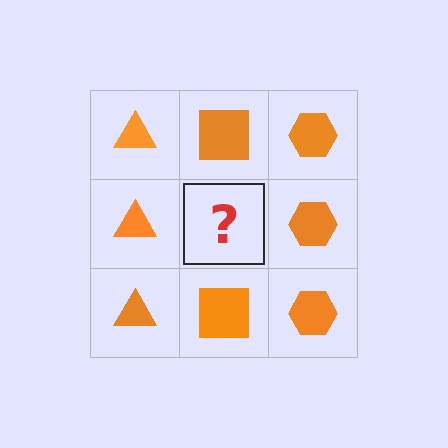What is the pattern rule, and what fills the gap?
The rule is that each column has a consistent shape. The gap should be filled with an orange square.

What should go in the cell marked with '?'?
The missing cell should contain an orange square.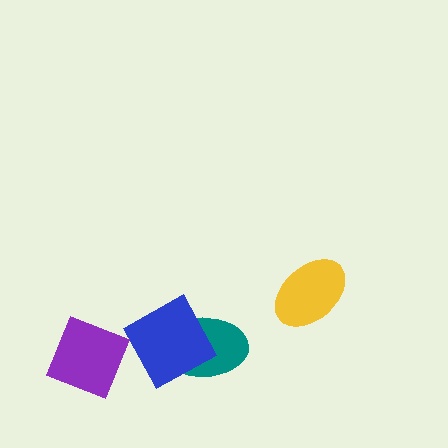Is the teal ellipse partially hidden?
Yes, it is partially covered by another shape.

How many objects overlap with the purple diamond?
1 object overlaps with the purple diamond.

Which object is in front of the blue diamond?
The purple diamond is in front of the blue diamond.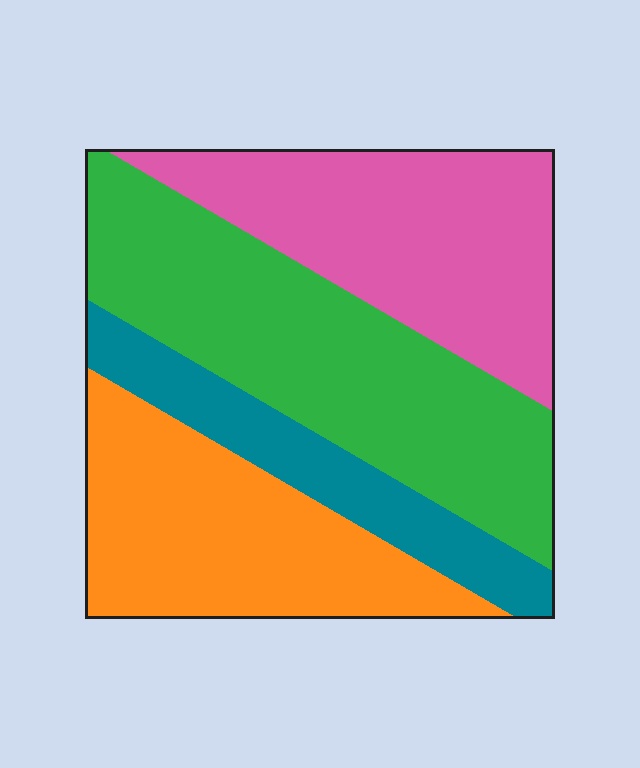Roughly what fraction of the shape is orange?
Orange covers 25% of the shape.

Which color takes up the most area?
Green, at roughly 35%.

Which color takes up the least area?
Teal, at roughly 15%.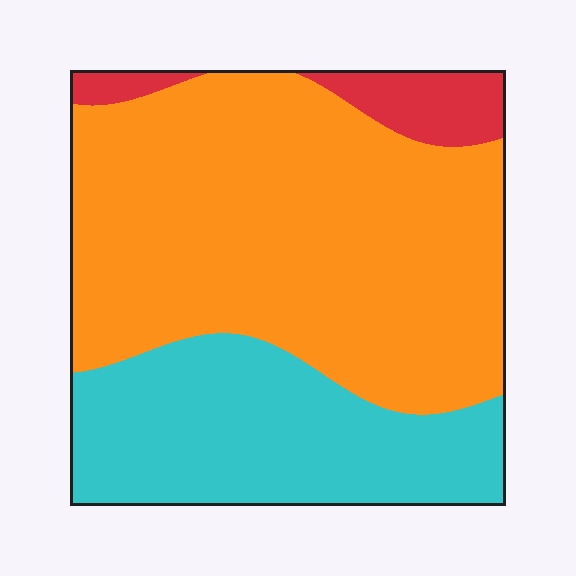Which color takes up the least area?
Red, at roughly 10%.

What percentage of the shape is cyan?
Cyan takes up between a quarter and a half of the shape.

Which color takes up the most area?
Orange, at roughly 60%.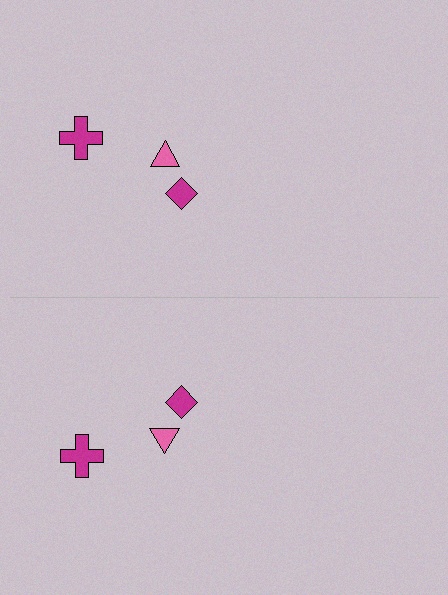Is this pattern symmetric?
Yes, this pattern has bilateral (reflection) symmetry.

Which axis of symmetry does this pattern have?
The pattern has a horizontal axis of symmetry running through the center of the image.